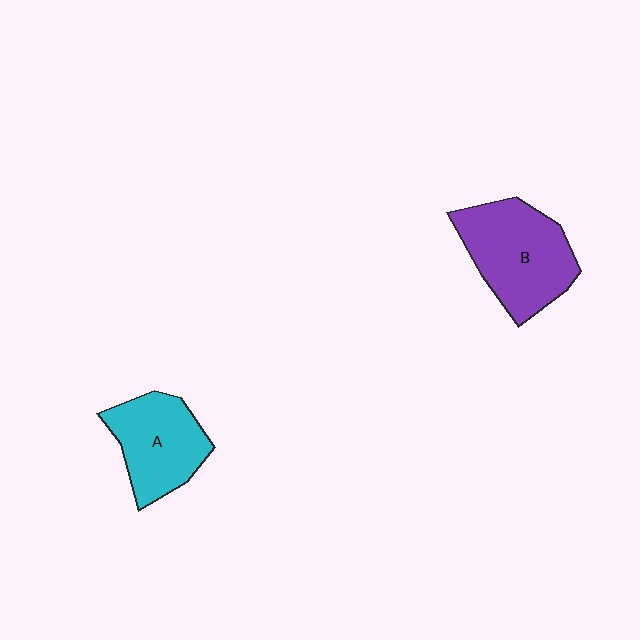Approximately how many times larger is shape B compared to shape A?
Approximately 1.3 times.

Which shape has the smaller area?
Shape A (cyan).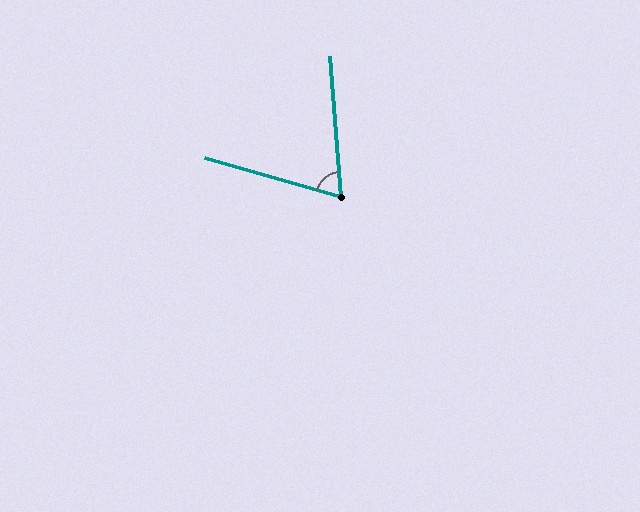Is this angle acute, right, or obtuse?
It is acute.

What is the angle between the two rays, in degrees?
Approximately 70 degrees.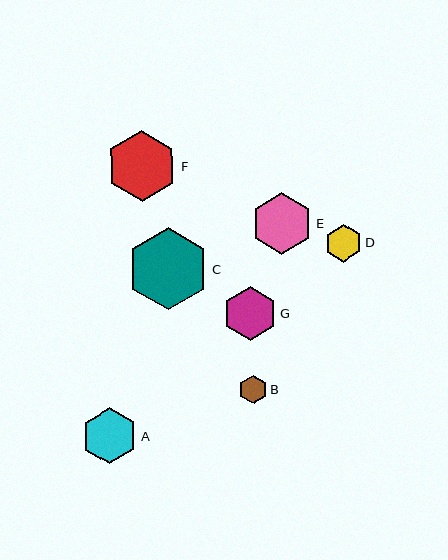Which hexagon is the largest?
Hexagon C is the largest with a size of approximately 82 pixels.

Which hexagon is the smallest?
Hexagon B is the smallest with a size of approximately 28 pixels.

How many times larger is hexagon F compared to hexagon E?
Hexagon F is approximately 1.2 times the size of hexagon E.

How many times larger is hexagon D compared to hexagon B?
Hexagon D is approximately 1.3 times the size of hexagon B.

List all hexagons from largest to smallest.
From largest to smallest: C, F, E, A, G, D, B.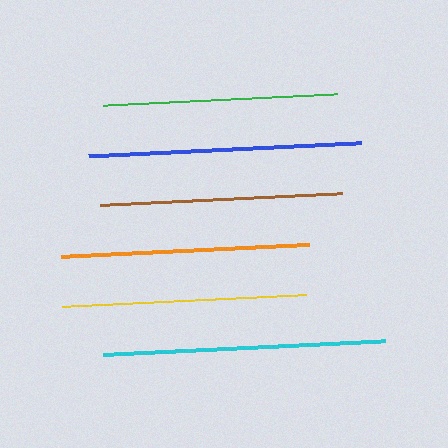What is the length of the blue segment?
The blue segment is approximately 273 pixels long.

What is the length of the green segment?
The green segment is approximately 234 pixels long.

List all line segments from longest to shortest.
From longest to shortest: cyan, blue, orange, yellow, brown, green.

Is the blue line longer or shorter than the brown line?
The blue line is longer than the brown line.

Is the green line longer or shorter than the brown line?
The brown line is longer than the green line.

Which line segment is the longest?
The cyan line is the longest at approximately 282 pixels.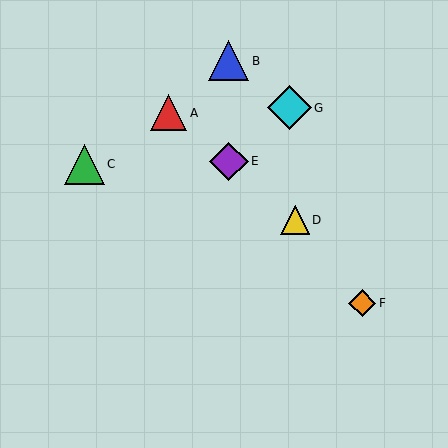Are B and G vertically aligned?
No, B is at x≈229 and G is at x≈289.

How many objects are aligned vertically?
2 objects (B, E) are aligned vertically.